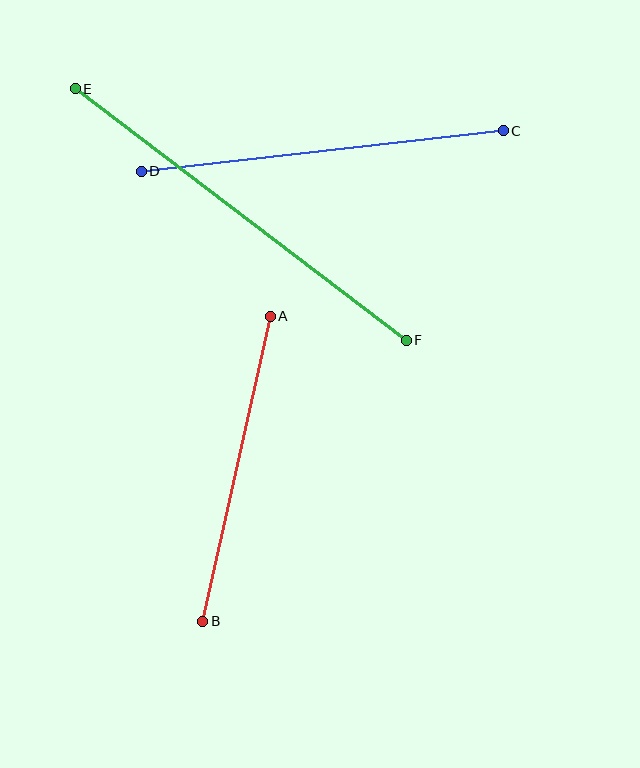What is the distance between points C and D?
The distance is approximately 364 pixels.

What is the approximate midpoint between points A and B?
The midpoint is at approximately (237, 469) pixels.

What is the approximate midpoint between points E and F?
The midpoint is at approximately (241, 214) pixels.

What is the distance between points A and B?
The distance is approximately 313 pixels.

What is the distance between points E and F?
The distance is approximately 415 pixels.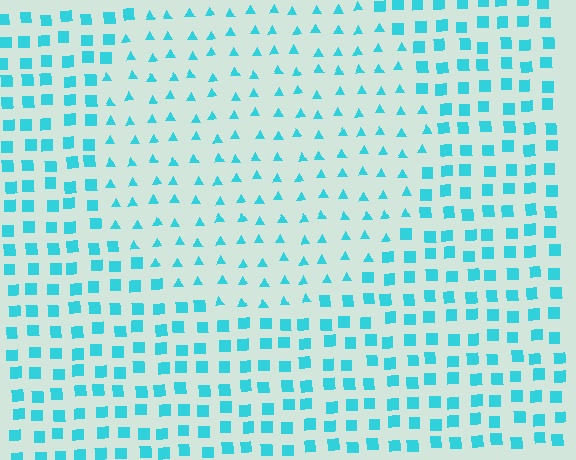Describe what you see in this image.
The image is filled with small cyan elements arranged in a uniform grid. A circle-shaped region contains triangles, while the surrounding area contains squares. The boundary is defined purely by the change in element shape.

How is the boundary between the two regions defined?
The boundary is defined by a change in element shape: triangles inside vs. squares outside. All elements share the same color and spacing.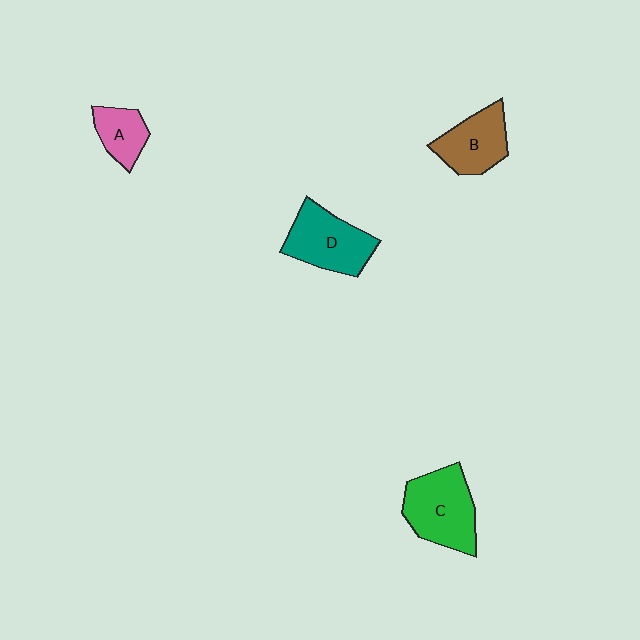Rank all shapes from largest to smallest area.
From largest to smallest: C (green), D (teal), B (brown), A (pink).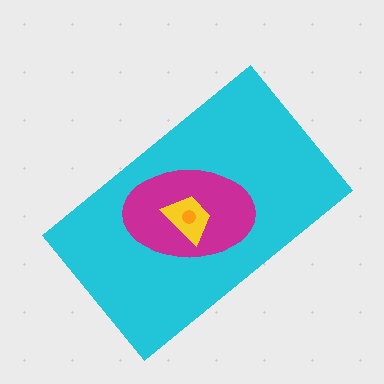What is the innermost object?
The orange circle.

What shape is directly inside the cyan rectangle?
The magenta ellipse.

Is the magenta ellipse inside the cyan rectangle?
Yes.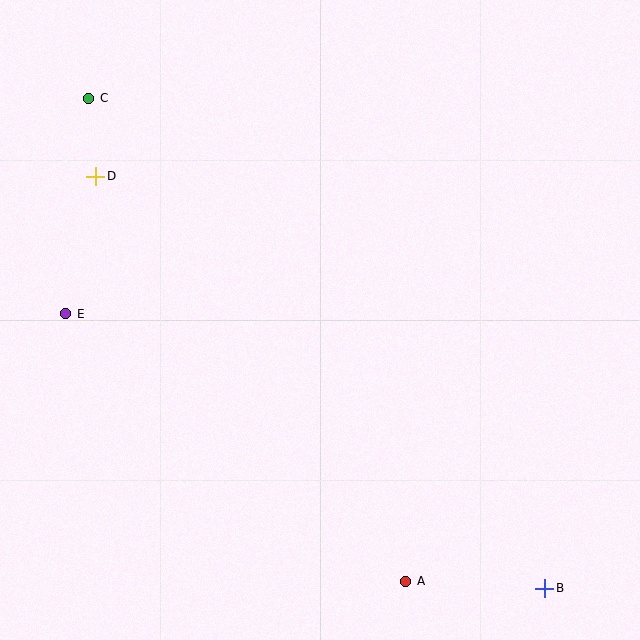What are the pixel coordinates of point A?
Point A is at (406, 581).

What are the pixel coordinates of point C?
Point C is at (89, 98).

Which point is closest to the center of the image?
Point E at (66, 314) is closest to the center.